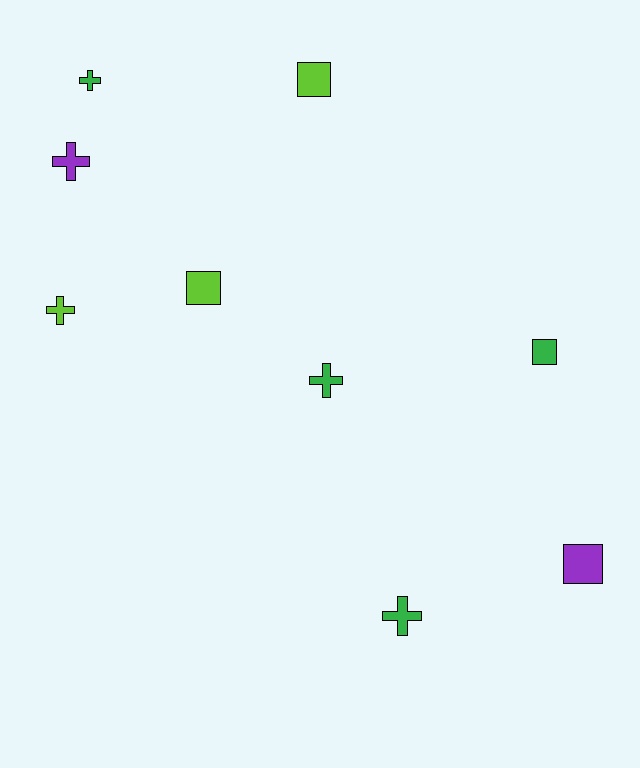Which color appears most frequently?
Green, with 4 objects.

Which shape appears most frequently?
Cross, with 5 objects.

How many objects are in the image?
There are 9 objects.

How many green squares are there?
There is 1 green square.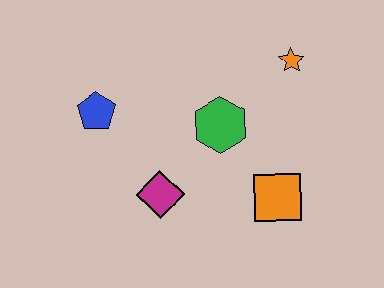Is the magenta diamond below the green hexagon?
Yes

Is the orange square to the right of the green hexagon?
Yes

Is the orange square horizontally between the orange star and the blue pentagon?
Yes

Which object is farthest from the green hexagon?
The blue pentagon is farthest from the green hexagon.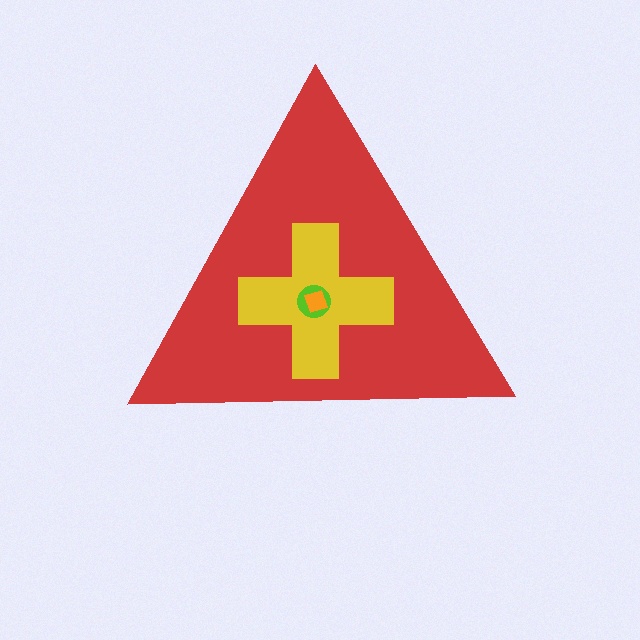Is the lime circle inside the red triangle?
Yes.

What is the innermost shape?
The orange diamond.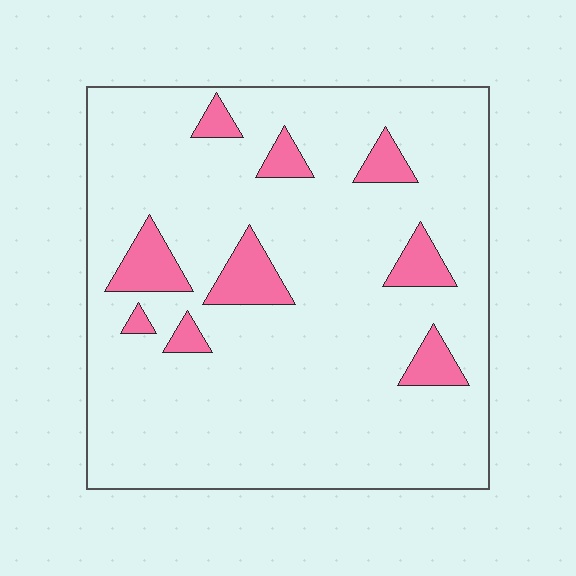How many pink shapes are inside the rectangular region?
9.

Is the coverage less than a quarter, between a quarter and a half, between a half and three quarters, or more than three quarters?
Less than a quarter.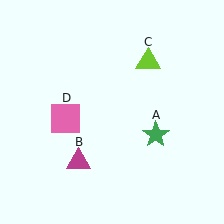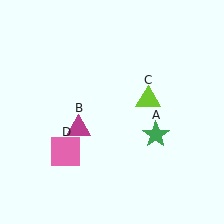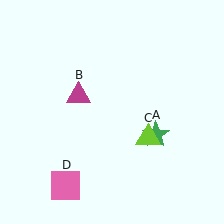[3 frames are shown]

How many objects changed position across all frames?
3 objects changed position: magenta triangle (object B), lime triangle (object C), pink square (object D).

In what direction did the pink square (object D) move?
The pink square (object D) moved down.